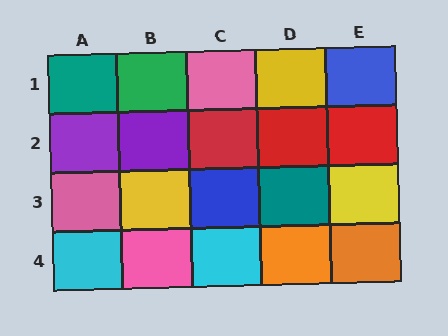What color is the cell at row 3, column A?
Pink.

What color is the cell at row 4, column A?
Cyan.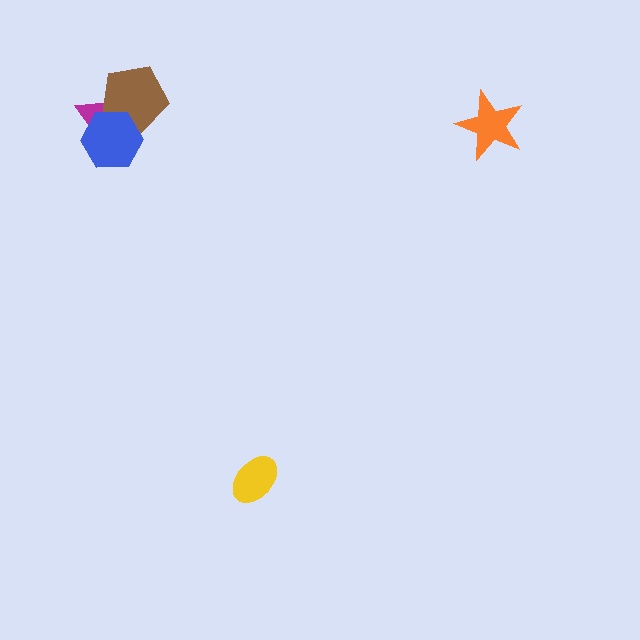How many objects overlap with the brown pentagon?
2 objects overlap with the brown pentagon.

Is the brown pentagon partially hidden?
Yes, it is partially covered by another shape.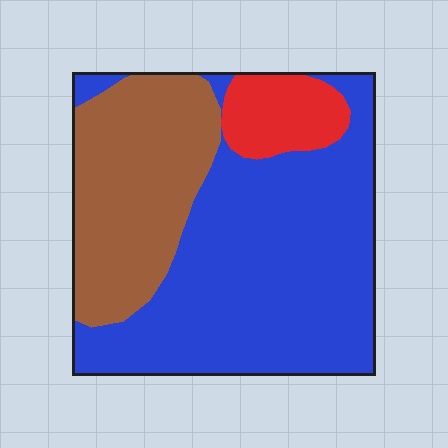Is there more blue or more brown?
Blue.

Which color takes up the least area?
Red, at roughly 10%.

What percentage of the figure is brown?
Brown covers about 30% of the figure.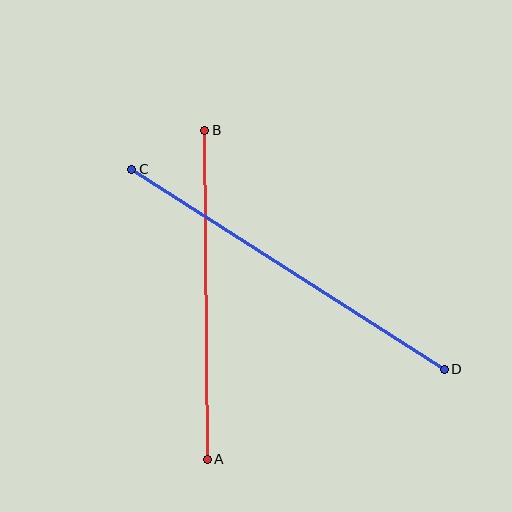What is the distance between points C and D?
The distance is approximately 371 pixels.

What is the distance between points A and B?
The distance is approximately 329 pixels.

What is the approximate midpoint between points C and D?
The midpoint is at approximately (288, 269) pixels.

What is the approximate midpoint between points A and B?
The midpoint is at approximately (206, 295) pixels.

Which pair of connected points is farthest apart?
Points C and D are farthest apart.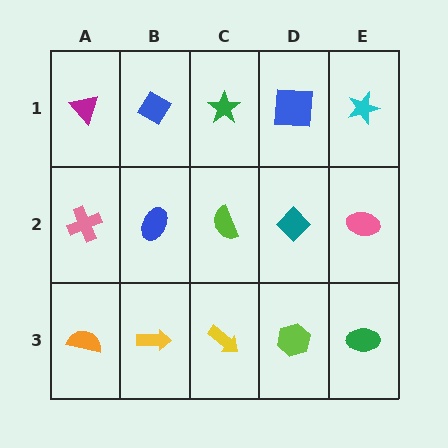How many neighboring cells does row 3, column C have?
3.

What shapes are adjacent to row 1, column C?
A lime semicircle (row 2, column C), a blue diamond (row 1, column B), a blue square (row 1, column D).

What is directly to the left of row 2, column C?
A blue ellipse.